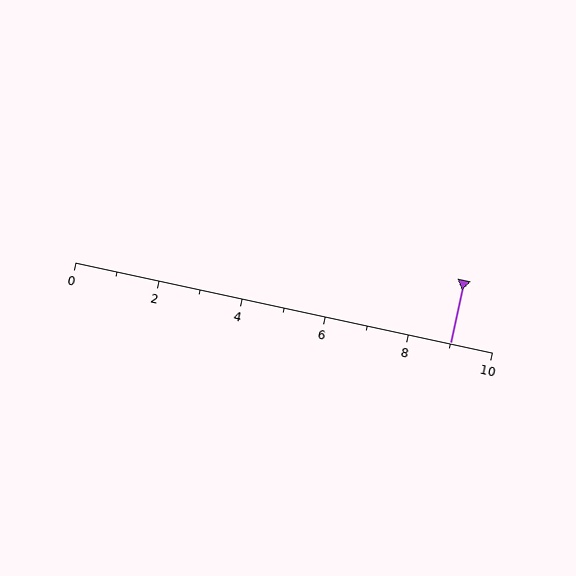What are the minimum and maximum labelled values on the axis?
The axis runs from 0 to 10.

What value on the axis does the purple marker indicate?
The marker indicates approximately 9.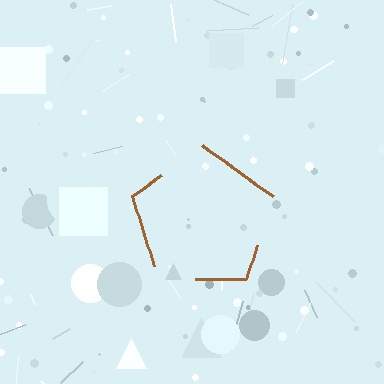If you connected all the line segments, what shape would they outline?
They would outline a pentagon.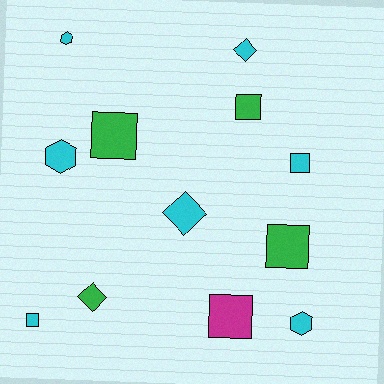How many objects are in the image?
There are 12 objects.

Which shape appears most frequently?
Square, with 6 objects.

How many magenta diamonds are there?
There are no magenta diamonds.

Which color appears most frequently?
Cyan, with 7 objects.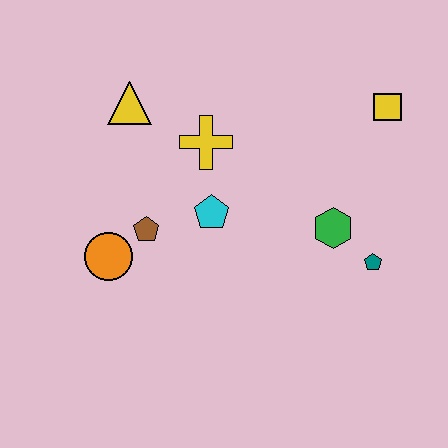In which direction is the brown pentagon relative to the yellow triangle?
The brown pentagon is below the yellow triangle.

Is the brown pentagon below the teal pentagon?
No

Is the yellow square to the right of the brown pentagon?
Yes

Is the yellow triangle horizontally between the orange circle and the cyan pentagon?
Yes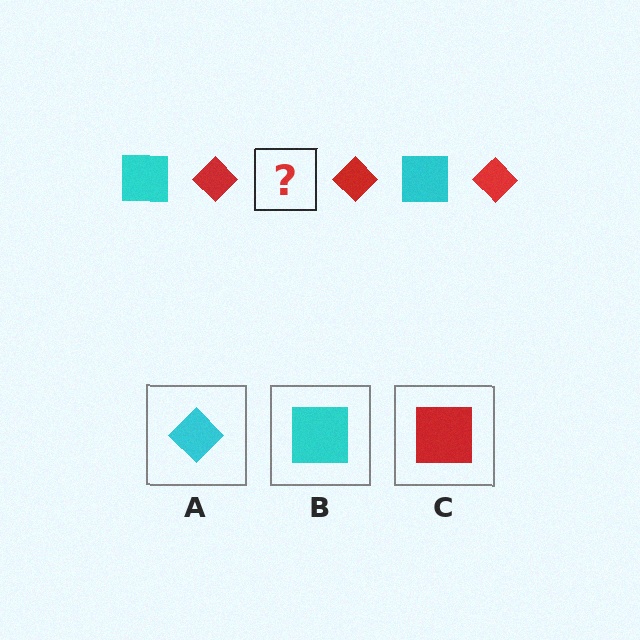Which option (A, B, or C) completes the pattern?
B.